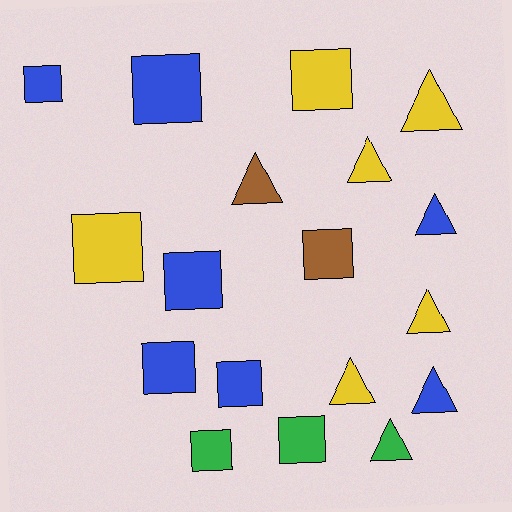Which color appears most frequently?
Blue, with 7 objects.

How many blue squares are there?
There are 5 blue squares.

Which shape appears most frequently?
Square, with 10 objects.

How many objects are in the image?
There are 18 objects.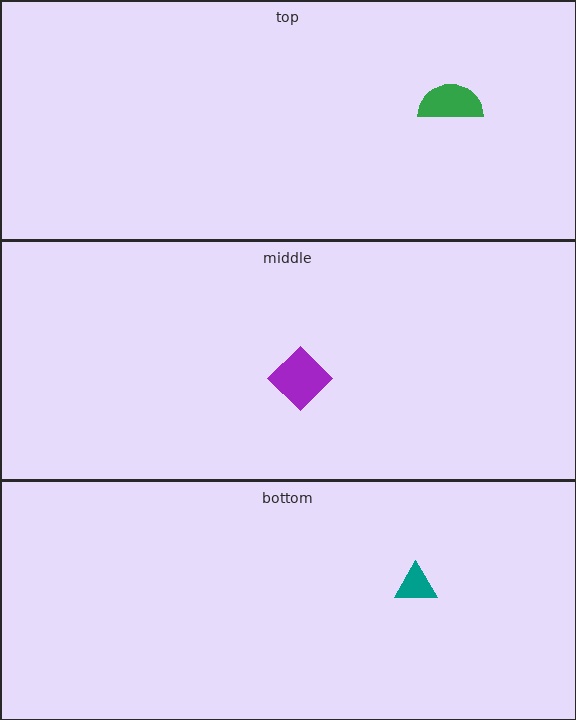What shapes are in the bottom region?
The teal triangle.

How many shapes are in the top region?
1.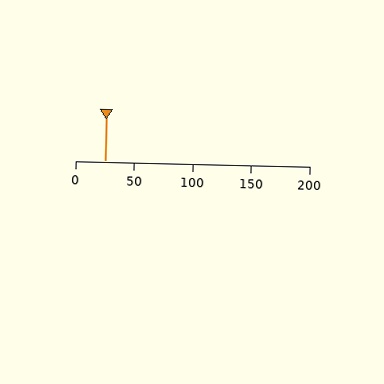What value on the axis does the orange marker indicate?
The marker indicates approximately 25.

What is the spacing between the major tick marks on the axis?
The major ticks are spaced 50 apart.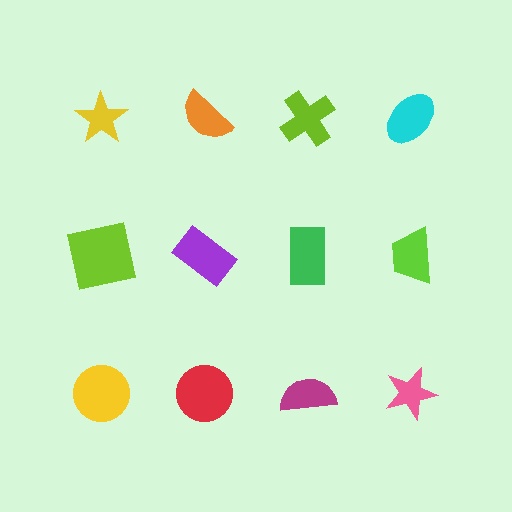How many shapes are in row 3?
4 shapes.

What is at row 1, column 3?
A lime cross.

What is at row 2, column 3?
A green rectangle.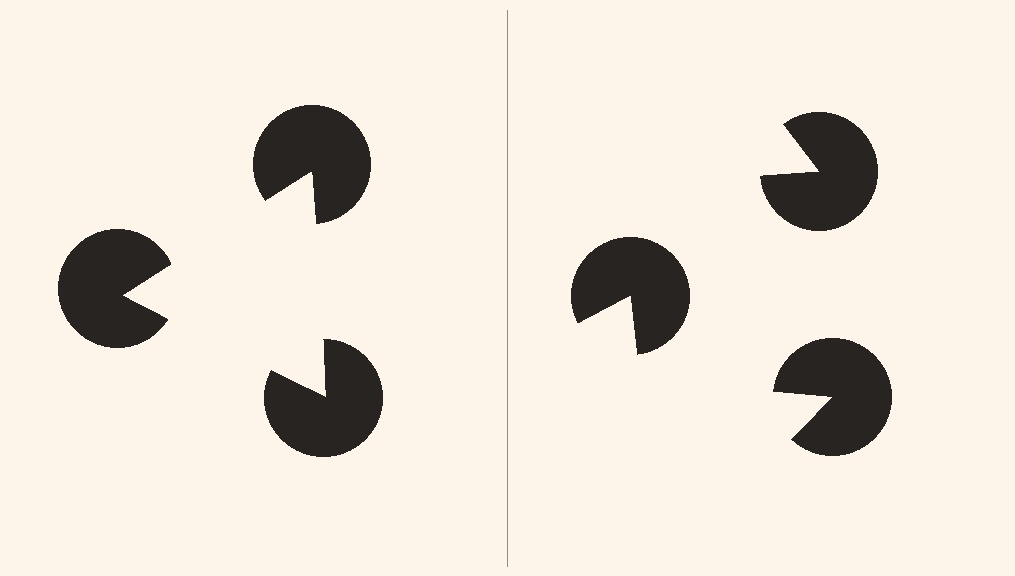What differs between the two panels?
The pac-man discs are positioned identically on both sides; only the wedge orientations differ. On the left they align to a triangle; on the right they are misaligned.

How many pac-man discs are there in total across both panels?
6 — 3 on each side.